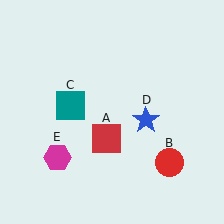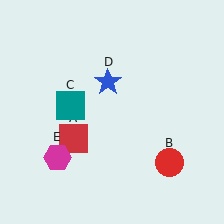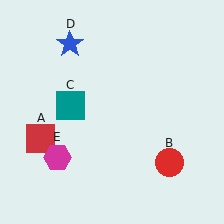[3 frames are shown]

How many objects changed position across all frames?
2 objects changed position: red square (object A), blue star (object D).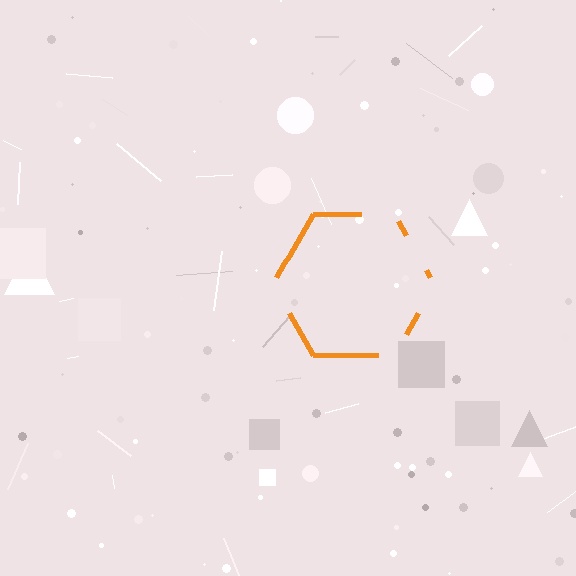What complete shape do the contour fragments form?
The contour fragments form a hexagon.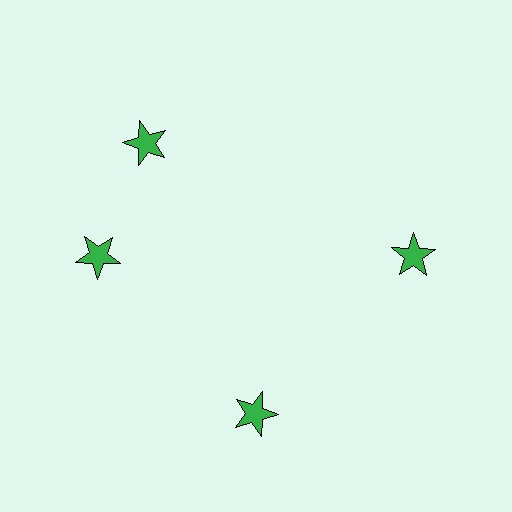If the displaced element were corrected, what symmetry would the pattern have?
It would have 4-fold rotational symmetry — the pattern would map onto itself every 90 degrees.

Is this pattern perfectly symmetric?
No. The 4 green stars are arranged in a ring, but one element near the 12 o'clock position is rotated out of alignment along the ring, breaking the 4-fold rotational symmetry.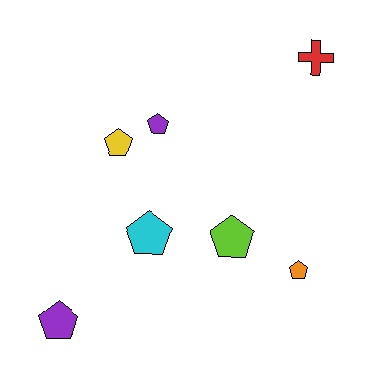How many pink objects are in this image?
There are no pink objects.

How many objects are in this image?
There are 7 objects.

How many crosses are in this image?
There is 1 cross.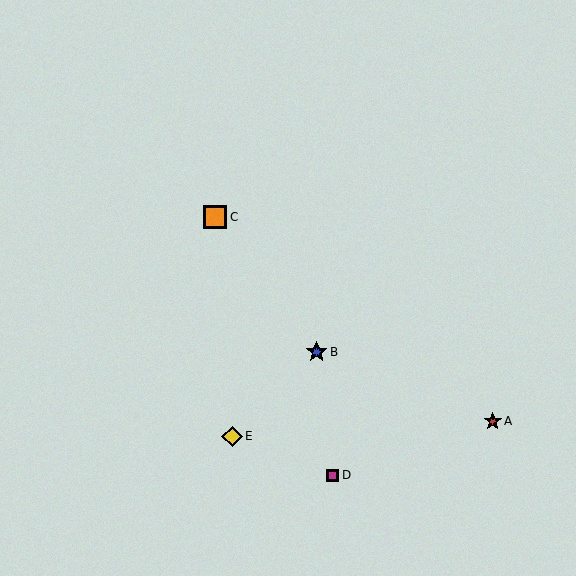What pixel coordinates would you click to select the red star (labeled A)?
Click at (493, 421) to select the red star A.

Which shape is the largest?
The orange square (labeled C) is the largest.